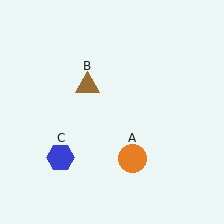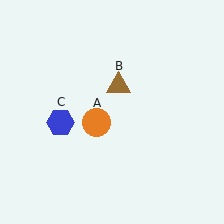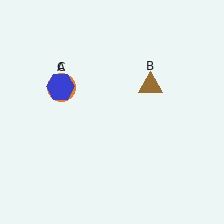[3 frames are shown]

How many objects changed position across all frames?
3 objects changed position: orange circle (object A), brown triangle (object B), blue hexagon (object C).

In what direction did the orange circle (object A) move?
The orange circle (object A) moved up and to the left.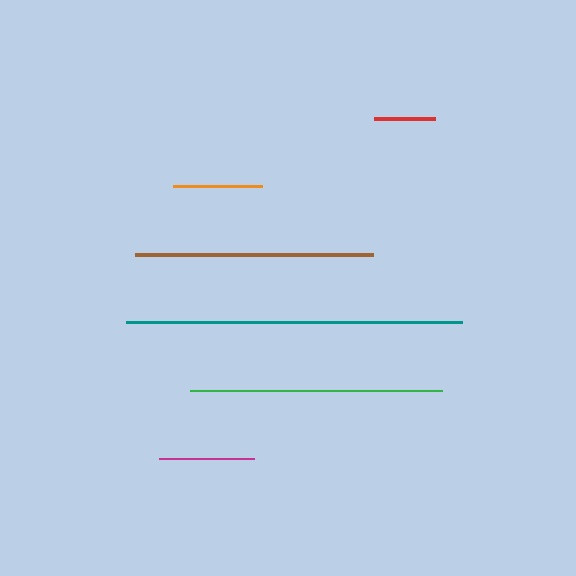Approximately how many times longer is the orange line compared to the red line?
The orange line is approximately 1.4 times the length of the red line.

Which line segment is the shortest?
The red line is the shortest at approximately 62 pixels.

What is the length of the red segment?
The red segment is approximately 62 pixels long.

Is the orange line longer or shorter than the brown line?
The brown line is longer than the orange line.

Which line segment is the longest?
The teal line is the longest at approximately 336 pixels.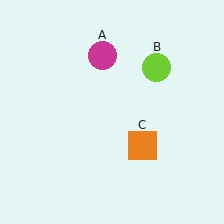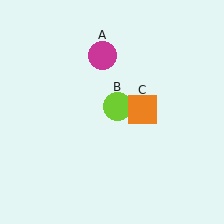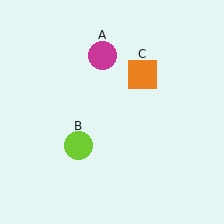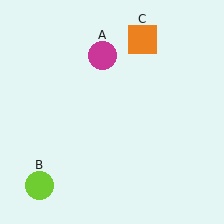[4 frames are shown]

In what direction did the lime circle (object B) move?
The lime circle (object B) moved down and to the left.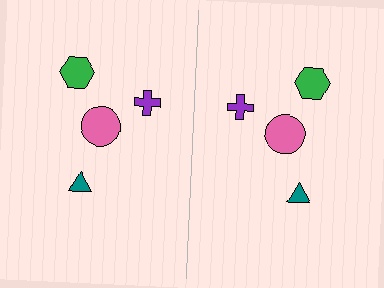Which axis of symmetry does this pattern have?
The pattern has a vertical axis of symmetry running through the center of the image.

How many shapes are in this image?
There are 8 shapes in this image.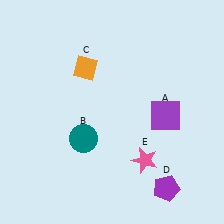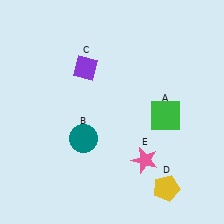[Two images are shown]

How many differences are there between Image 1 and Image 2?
There are 3 differences between the two images.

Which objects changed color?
A changed from purple to green. C changed from orange to purple. D changed from purple to yellow.